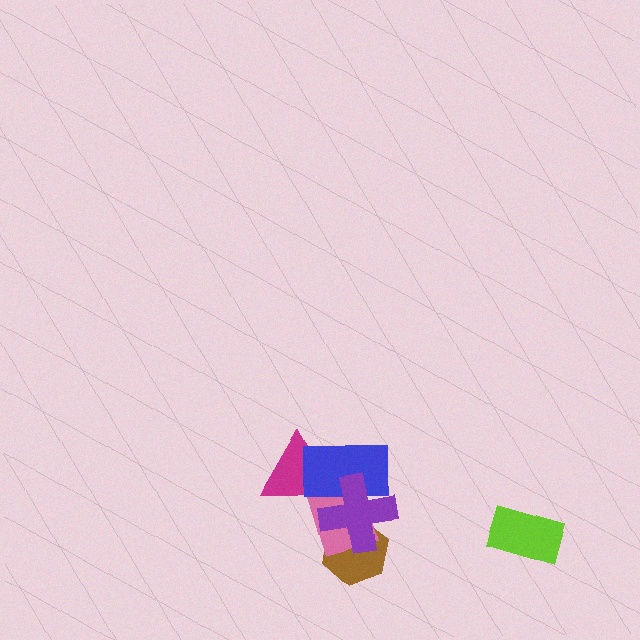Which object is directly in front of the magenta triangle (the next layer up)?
The blue rectangle is directly in front of the magenta triangle.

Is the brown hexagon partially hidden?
Yes, it is partially covered by another shape.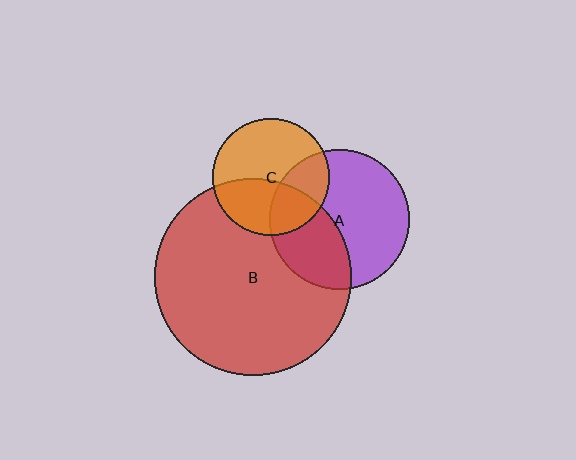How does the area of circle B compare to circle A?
Approximately 2.0 times.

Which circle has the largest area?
Circle B (red).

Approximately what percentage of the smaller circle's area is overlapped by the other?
Approximately 30%.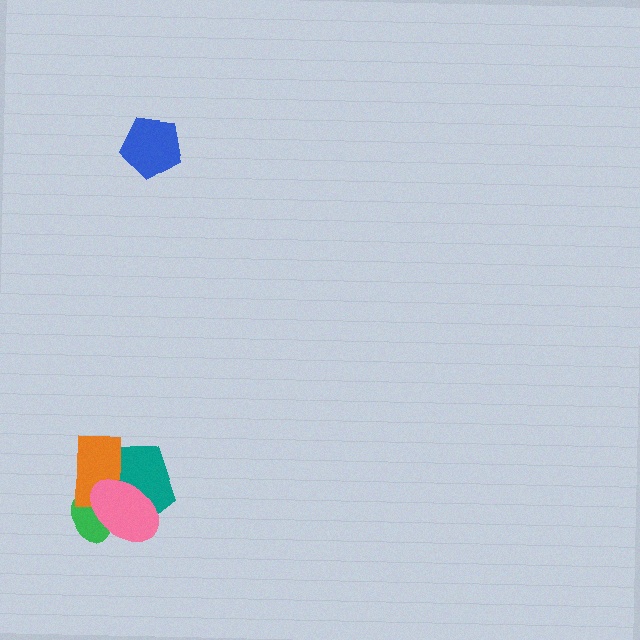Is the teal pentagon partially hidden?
Yes, it is partially covered by another shape.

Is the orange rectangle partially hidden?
Yes, it is partially covered by another shape.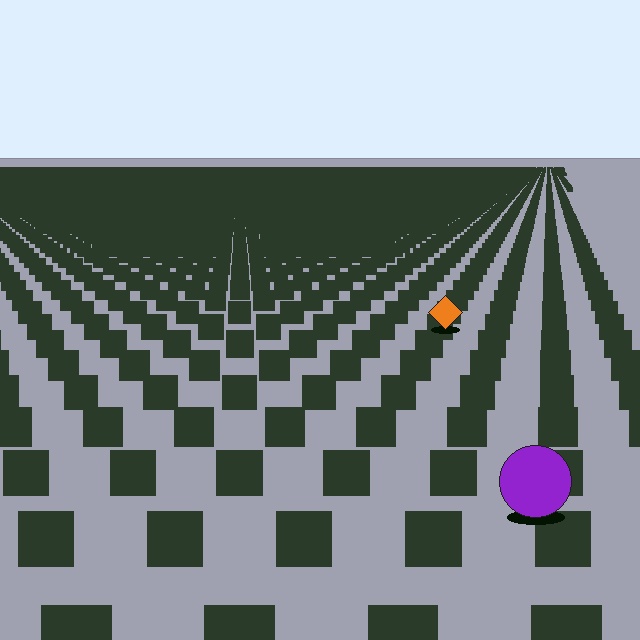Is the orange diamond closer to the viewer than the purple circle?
No. The purple circle is closer — you can tell from the texture gradient: the ground texture is coarser near it.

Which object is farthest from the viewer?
The orange diamond is farthest from the viewer. It appears smaller and the ground texture around it is denser.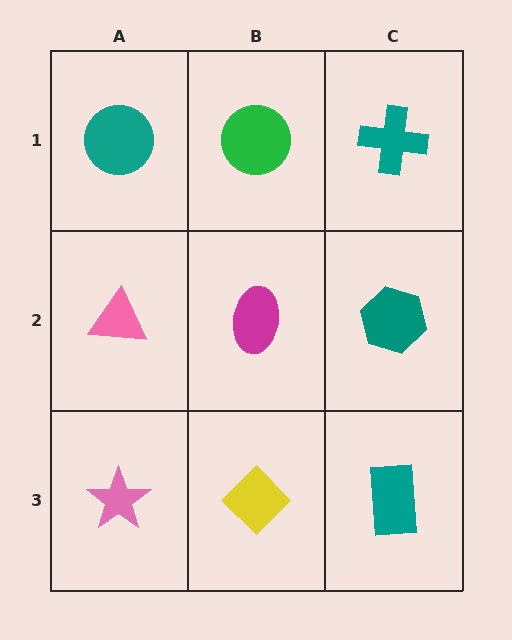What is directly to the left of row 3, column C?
A yellow diamond.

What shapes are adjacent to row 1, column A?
A pink triangle (row 2, column A), a green circle (row 1, column B).